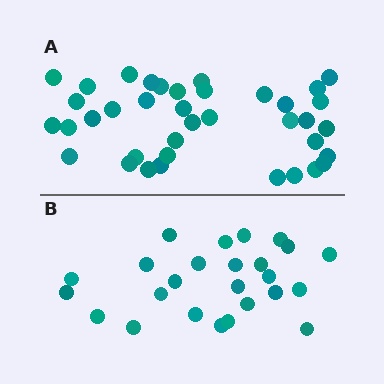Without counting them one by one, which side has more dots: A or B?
Region A (the top region) has more dots.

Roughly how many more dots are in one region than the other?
Region A has approximately 15 more dots than region B.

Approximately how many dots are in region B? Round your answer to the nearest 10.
About 20 dots. (The exact count is 25, which rounds to 20.)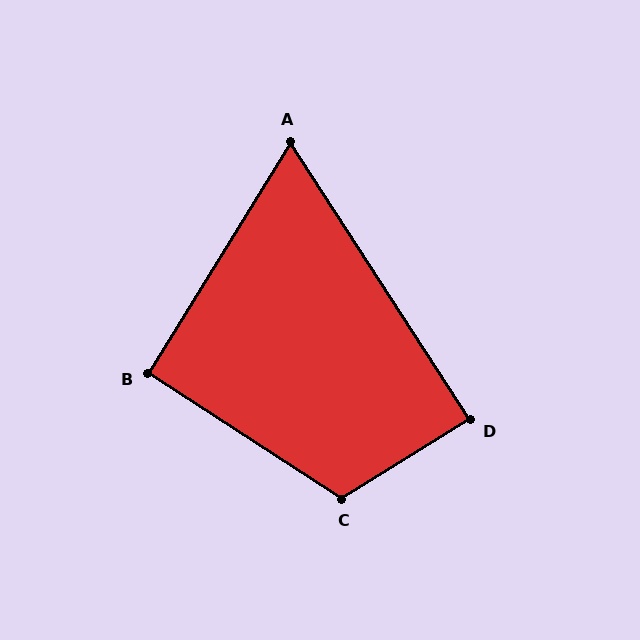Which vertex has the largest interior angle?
C, at approximately 115 degrees.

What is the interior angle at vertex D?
Approximately 89 degrees (approximately right).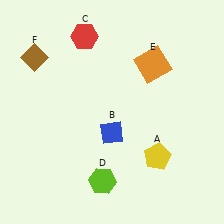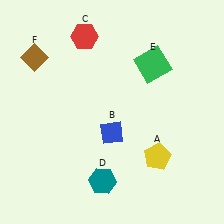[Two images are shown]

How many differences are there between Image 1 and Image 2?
There are 2 differences between the two images.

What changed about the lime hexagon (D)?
In Image 1, D is lime. In Image 2, it changed to teal.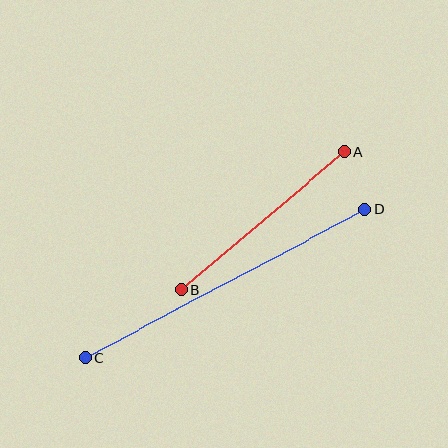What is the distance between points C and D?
The distance is approximately 317 pixels.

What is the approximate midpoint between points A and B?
The midpoint is at approximately (263, 221) pixels.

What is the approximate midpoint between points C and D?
The midpoint is at approximately (225, 284) pixels.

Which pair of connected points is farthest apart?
Points C and D are farthest apart.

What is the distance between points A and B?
The distance is approximately 213 pixels.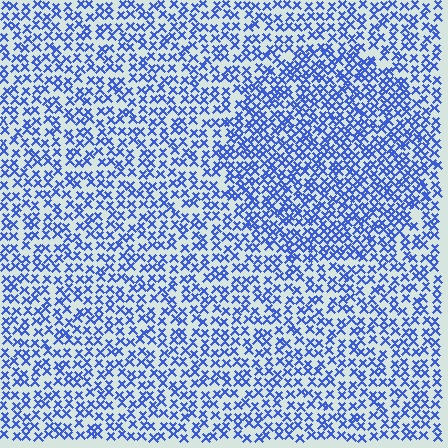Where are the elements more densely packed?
The elements are more densely packed inside the circle boundary.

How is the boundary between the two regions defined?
The boundary is defined by a change in element density (approximately 1.6x ratio). All elements are the same color, size, and shape.